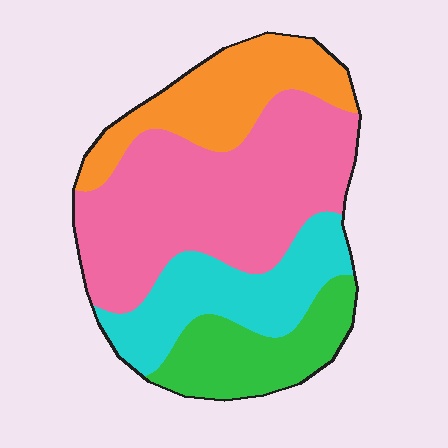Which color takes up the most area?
Pink, at roughly 45%.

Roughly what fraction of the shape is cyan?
Cyan covers roughly 20% of the shape.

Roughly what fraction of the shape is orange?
Orange covers 20% of the shape.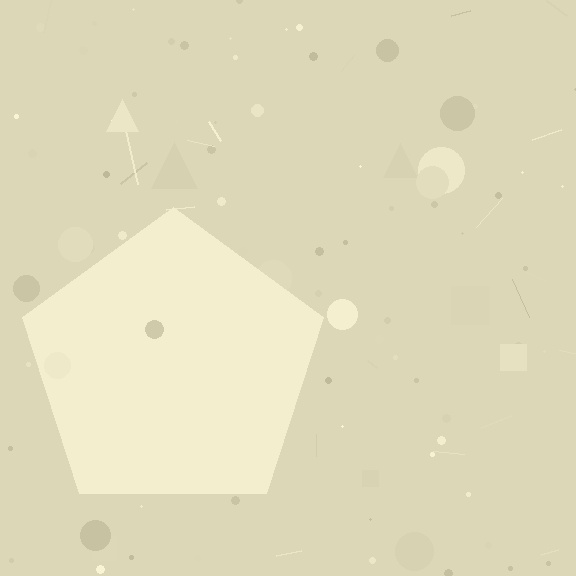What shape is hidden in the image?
A pentagon is hidden in the image.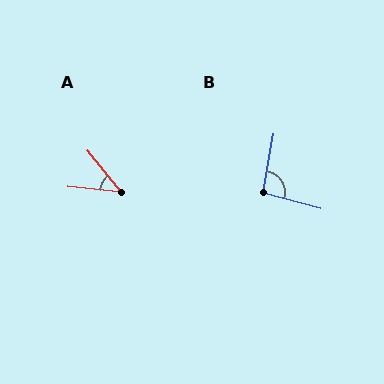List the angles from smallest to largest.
A (46°), B (95°).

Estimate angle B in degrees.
Approximately 95 degrees.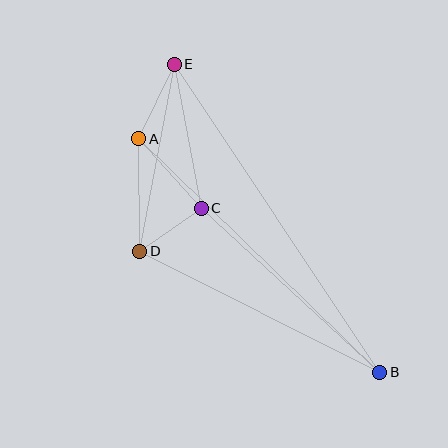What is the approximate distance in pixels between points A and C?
The distance between A and C is approximately 93 pixels.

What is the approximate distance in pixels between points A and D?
The distance between A and D is approximately 112 pixels.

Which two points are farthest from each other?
Points B and E are farthest from each other.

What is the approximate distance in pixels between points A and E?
The distance between A and E is approximately 83 pixels.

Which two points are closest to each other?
Points C and D are closest to each other.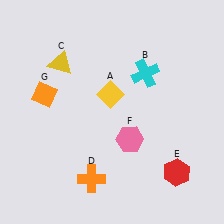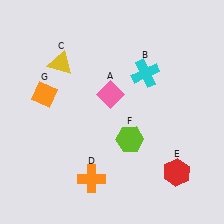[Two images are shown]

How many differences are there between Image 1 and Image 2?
There are 2 differences between the two images.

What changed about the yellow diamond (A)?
In Image 1, A is yellow. In Image 2, it changed to pink.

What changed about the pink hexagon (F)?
In Image 1, F is pink. In Image 2, it changed to lime.